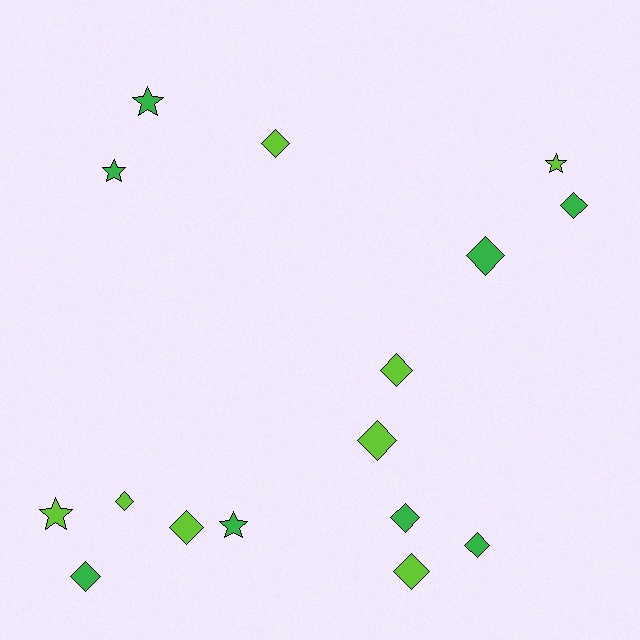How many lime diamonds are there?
There are 6 lime diamonds.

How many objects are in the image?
There are 16 objects.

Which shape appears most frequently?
Diamond, with 11 objects.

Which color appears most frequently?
Lime, with 8 objects.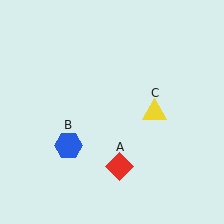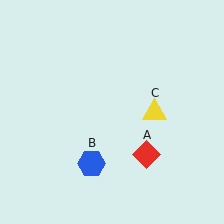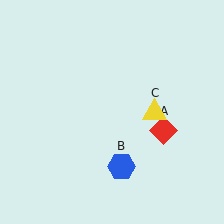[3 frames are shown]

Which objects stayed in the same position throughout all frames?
Yellow triangle (object C) remained stationary.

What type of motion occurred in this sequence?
The red diamond (object A), blue hexagon (object B) rotated counterclockwise around the center of the scene.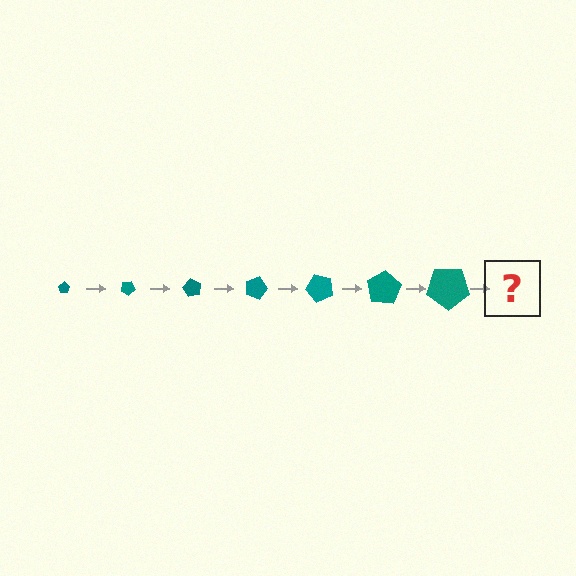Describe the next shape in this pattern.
It should be a pentagon, larger than the previous one and rotated 210 degrees from the start.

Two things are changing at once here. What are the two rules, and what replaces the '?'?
The two rules are that the pentagon grows larger each step and it rotates 30 degrees each step. The '?' should be a pentagon, larger than the previous one and rotated 210 degrees from the start.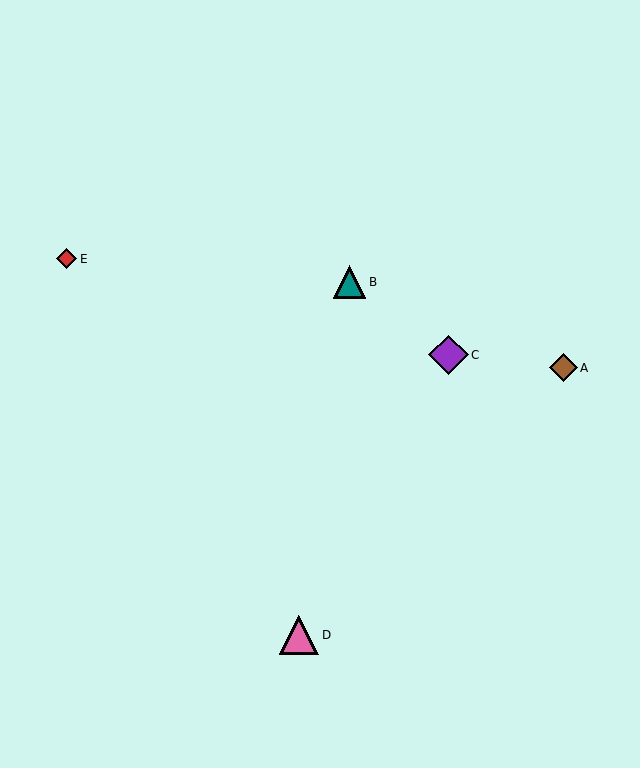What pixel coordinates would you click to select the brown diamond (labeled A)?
Click at (563, 368) to select the brown diamond A.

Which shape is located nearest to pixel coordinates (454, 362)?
The purple diamond (labeled C) at (448, 355) is nearest to that location.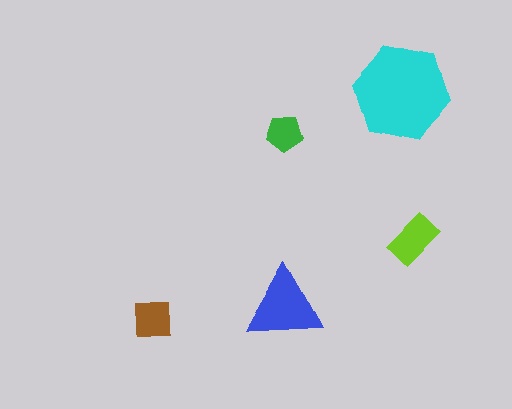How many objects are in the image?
There are 5 objects in the image.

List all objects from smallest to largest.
The green pentagon, the brown square, the lime rectangle, the blue triangle, the cyan hexagon.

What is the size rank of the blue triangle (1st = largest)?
2nd.